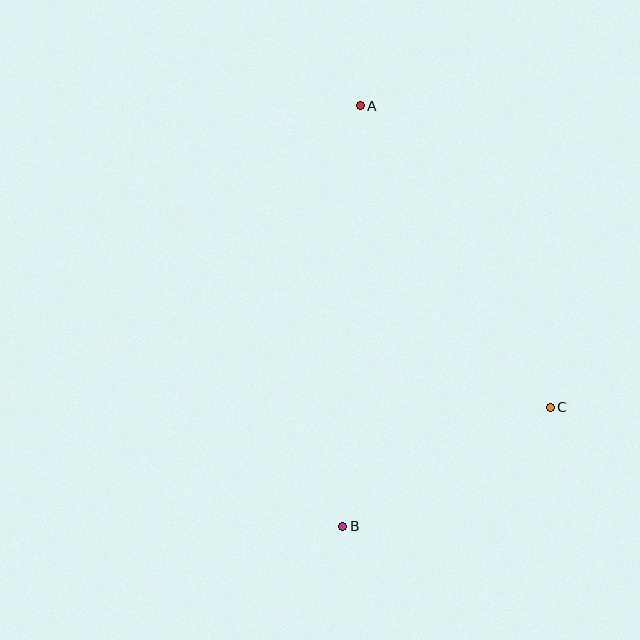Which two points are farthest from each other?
Points A and B are farthest from each other.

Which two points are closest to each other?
Points B and C are closest to each other.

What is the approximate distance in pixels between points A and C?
The distance between A and C is approximately 357 pixels.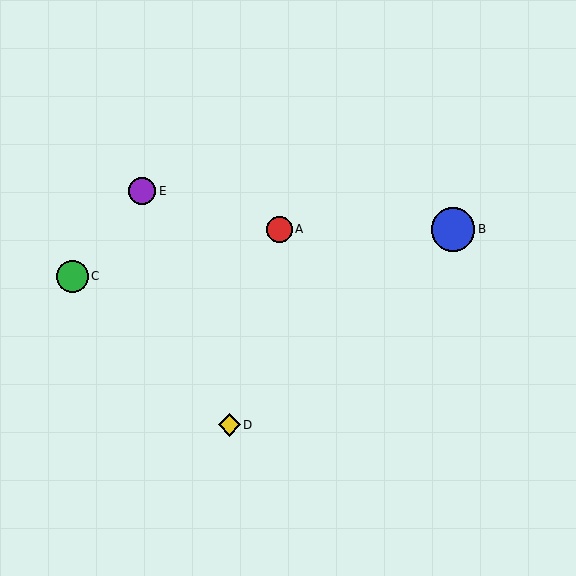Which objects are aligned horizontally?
Objects A, B are aligned horizontally.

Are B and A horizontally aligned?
Yes, both are at y≈230.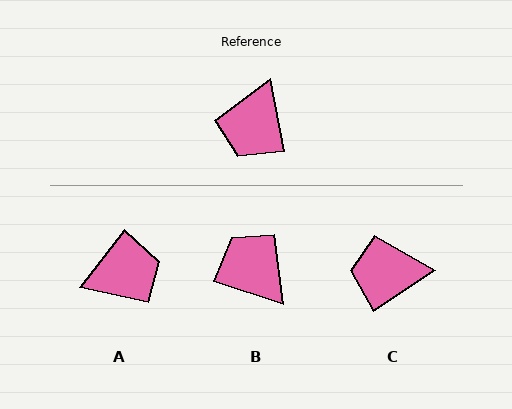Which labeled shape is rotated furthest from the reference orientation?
A, about 132 degrees away.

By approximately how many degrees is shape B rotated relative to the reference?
Approximately 119 degrees clockwise.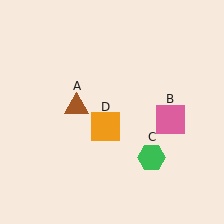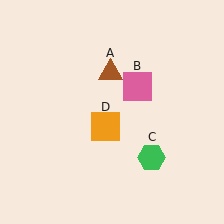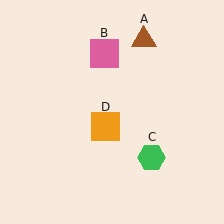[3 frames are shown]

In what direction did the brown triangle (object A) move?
The brown triangle (object A) moved up and to the right.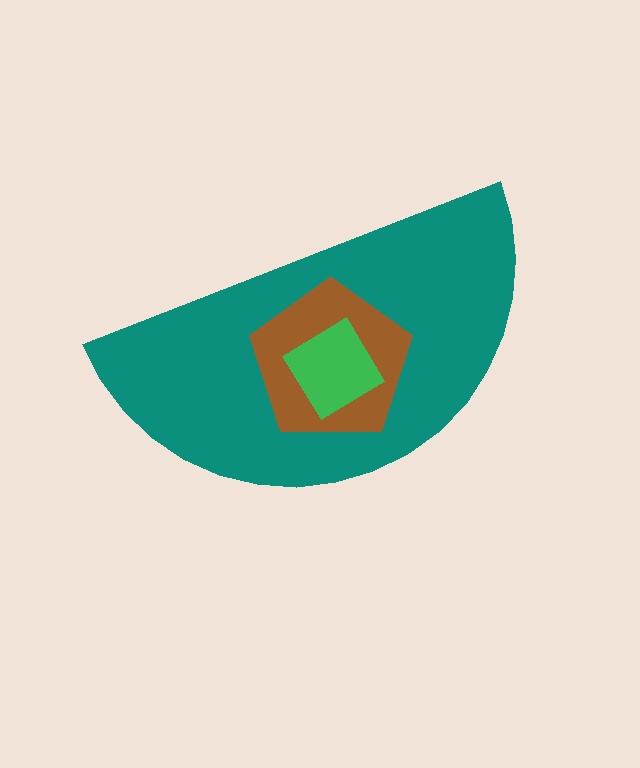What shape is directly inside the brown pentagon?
The green diamond.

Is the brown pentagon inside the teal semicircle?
Yes.